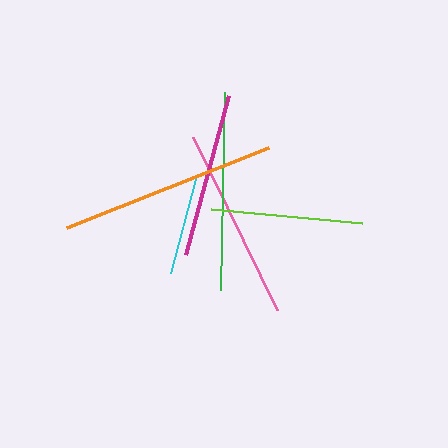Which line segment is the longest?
The orange line is the longest at approximately 217 pixels.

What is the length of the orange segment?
The orange segment is approximately 217 pixels long.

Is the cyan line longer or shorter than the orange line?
The orange line is longer than the cyan line.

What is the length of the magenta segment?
The magenta segment is approximately 165 pixels long.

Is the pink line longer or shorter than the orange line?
The orange line is longer than the pink line.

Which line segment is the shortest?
The cyan line is the shortest at approximately 97 pixels.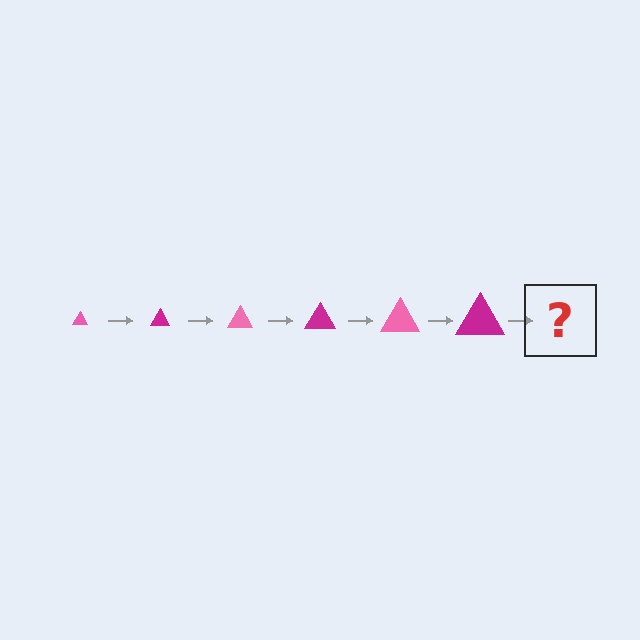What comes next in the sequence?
The next element should be a pink triangle, larger than the previous one.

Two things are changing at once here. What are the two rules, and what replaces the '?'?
The two rules are that the triangle grows larger each step and the color cycles through pink and magenta. The '?' should be a pink triangle, larger than the previous one.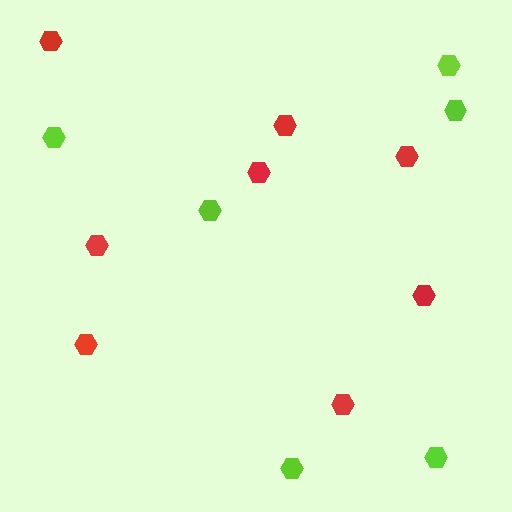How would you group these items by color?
There are 2 groups: one group of lime hexagons (6) and one group of red hexagons (8).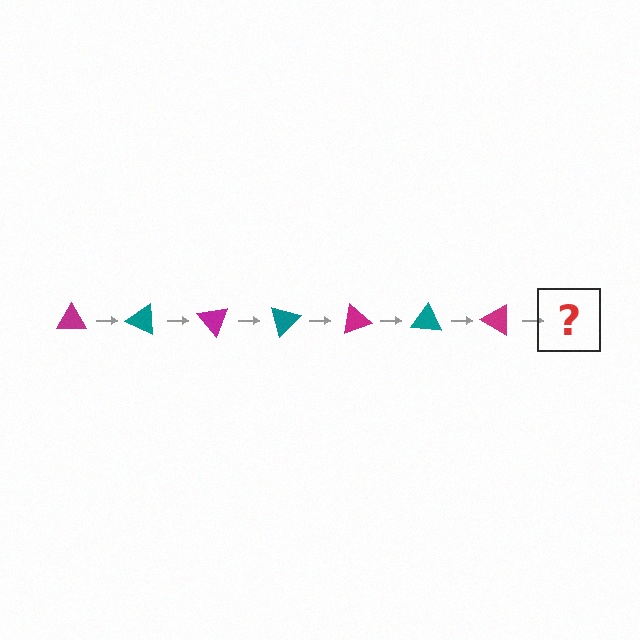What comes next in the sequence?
The next element should be a teal triangle, rotated 175 degrees from the start.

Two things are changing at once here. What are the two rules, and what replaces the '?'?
The two rules are that it rotates 25 degrees each step and the color cycles through magenta and teal. The '?' should be a teal triangle, rotated 175 degrees from the start.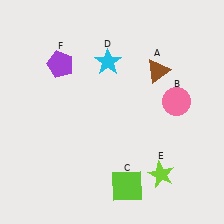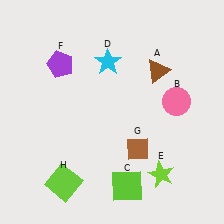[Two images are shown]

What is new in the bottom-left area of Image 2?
A lime square (H) was added in the bottom-left area of Image 2.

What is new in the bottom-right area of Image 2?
A brown diamond (G) was added in the bottom-right area of Image 2.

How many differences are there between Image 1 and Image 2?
There are 2 differences between the two images.